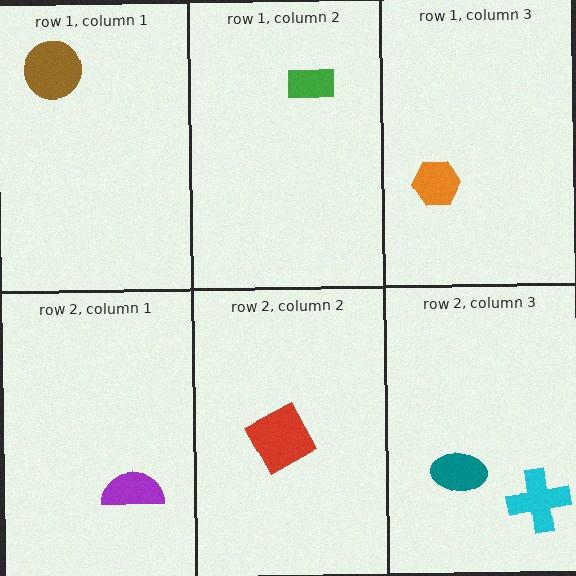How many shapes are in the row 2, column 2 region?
1.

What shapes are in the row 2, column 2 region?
The red square.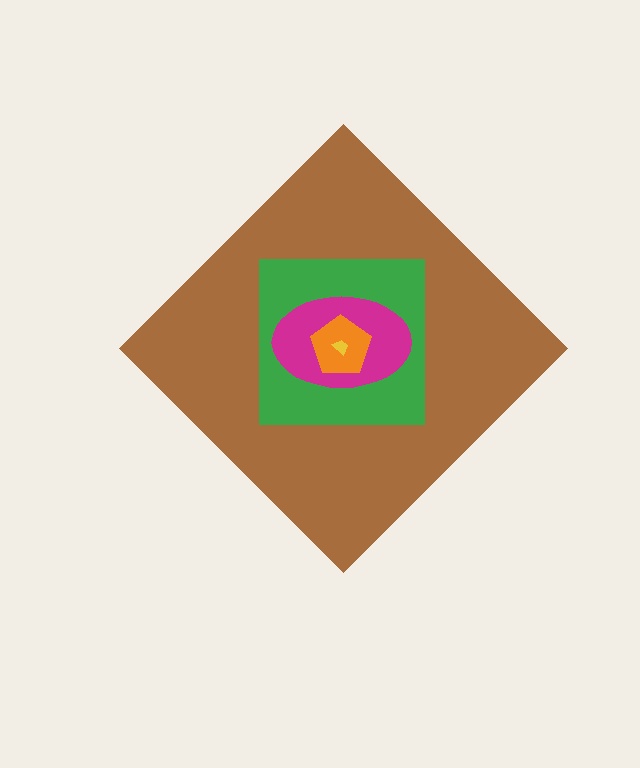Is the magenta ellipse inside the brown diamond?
Yes.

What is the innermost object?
The yellow trapezoid.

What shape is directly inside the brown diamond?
The green square.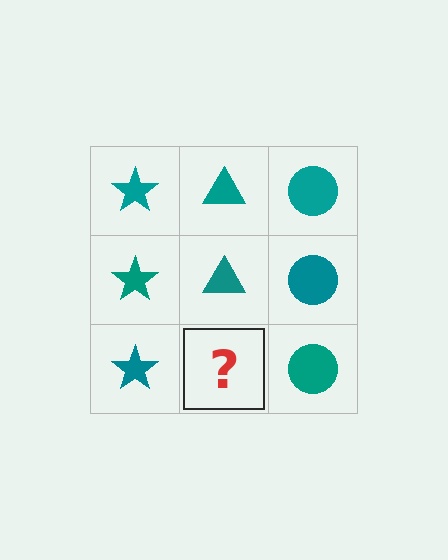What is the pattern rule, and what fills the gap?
The rule is that each column has a consistent shape. The gap should be filled with a teal triangle.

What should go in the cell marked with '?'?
The missing cell should contain a teal triangle.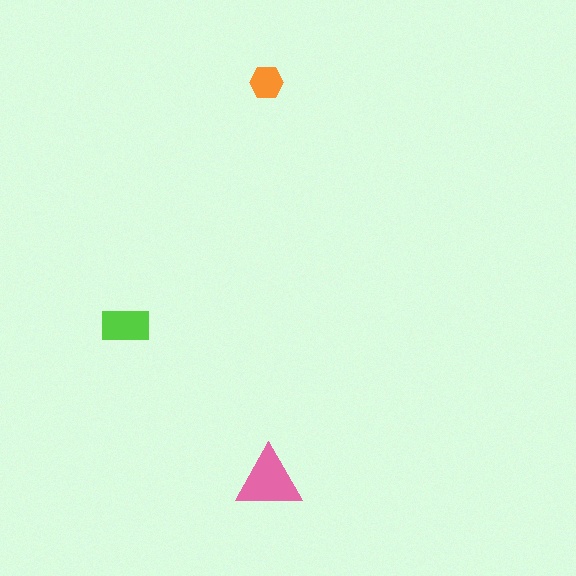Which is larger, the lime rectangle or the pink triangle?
The pink triangle.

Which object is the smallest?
The orange hexagon.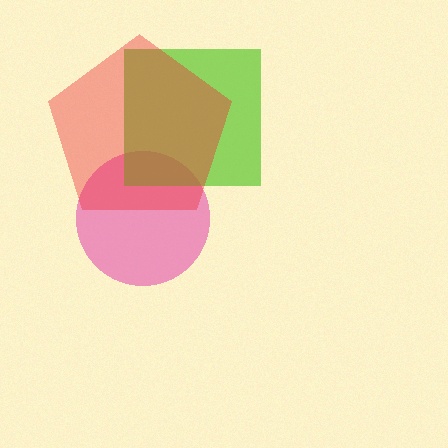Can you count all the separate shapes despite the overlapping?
Yes, there are 3 separate shapes.